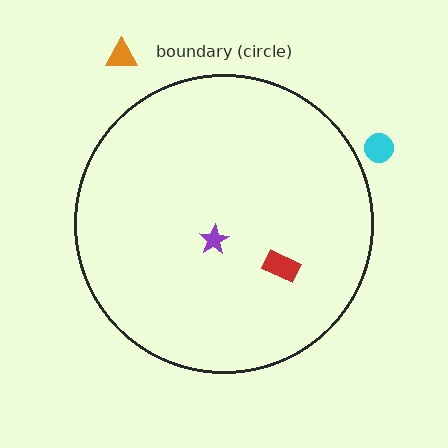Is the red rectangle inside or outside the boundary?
Inside.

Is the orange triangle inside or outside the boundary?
Outside.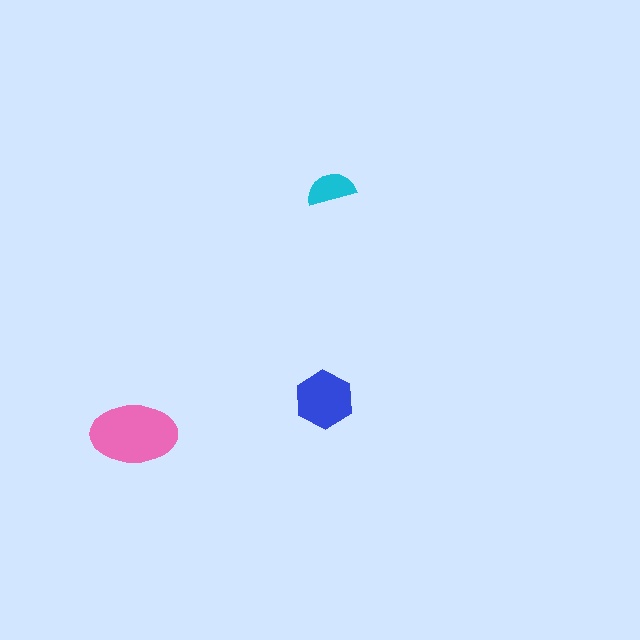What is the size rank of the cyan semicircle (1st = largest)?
3rd.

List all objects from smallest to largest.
The cyan semicircle, the blue hexagon, the pink ellipse.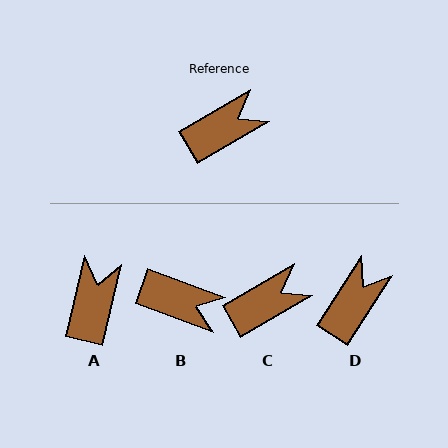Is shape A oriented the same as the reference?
No, it is off by about 47 degrees.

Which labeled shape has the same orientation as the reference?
C.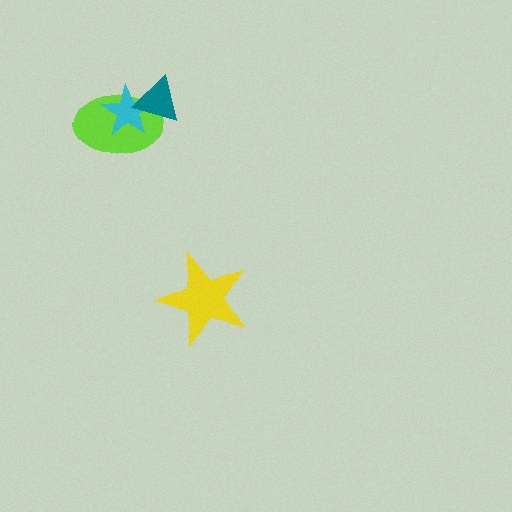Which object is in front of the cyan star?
The teal triangle is in front of the cyan star.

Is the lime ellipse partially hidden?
Yes, it is partially covered by another shape.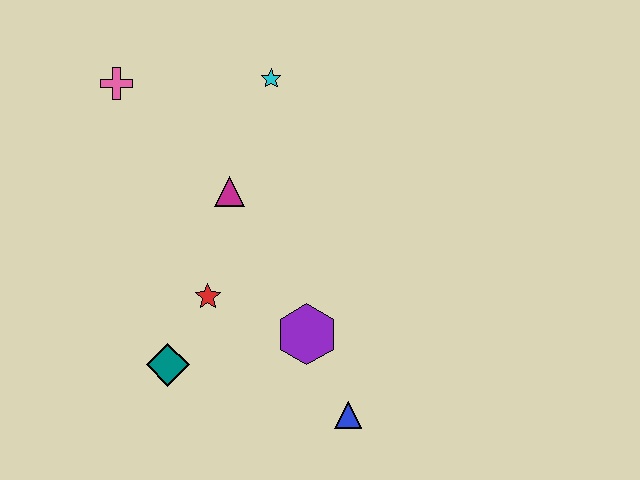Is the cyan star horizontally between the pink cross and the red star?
No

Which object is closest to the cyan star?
The magenta triangle is closest to the cyan star.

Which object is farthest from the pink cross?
The blue triangle is farthest from the pink cross.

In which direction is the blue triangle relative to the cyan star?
The blue triangle is below the cyan star.